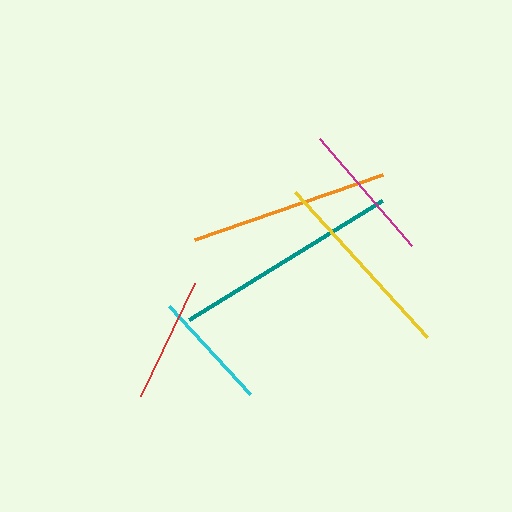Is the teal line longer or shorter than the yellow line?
The teal line is longer than the yellow line.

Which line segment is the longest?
The teal line is the longest at approximately 227 pixels.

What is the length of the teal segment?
The teal segment is approximately 227 pixels long.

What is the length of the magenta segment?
The magenta segment is approximately 141 pixels long.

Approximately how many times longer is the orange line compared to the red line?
The orange line is approximately 1.6 times the length of the red line.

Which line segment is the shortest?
The cyan line is the shortest at approximately 120 pixels.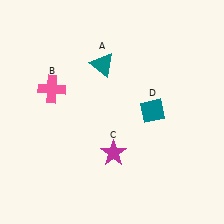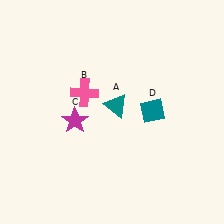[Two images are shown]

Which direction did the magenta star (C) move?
The magenta star (C) moved left.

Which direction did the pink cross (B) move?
The pink cross (B) moved right.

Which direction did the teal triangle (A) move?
The teal triangle (A) moved down.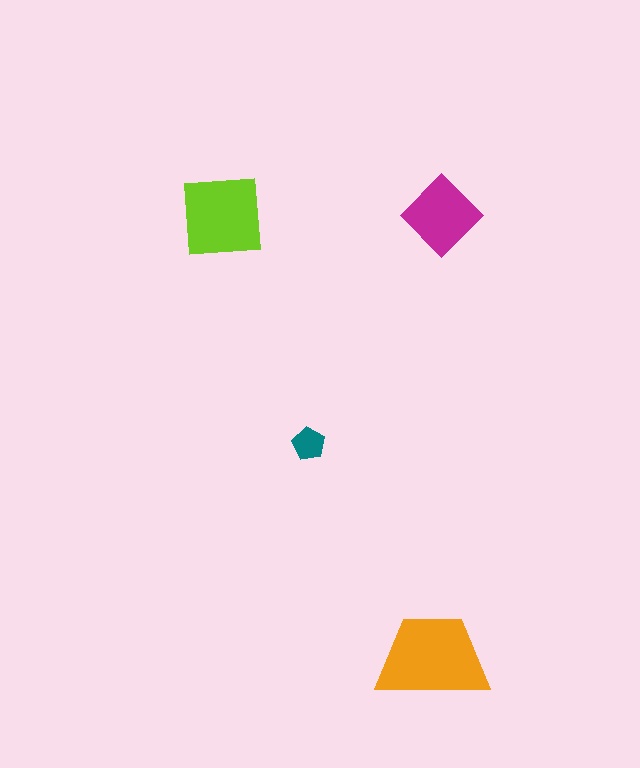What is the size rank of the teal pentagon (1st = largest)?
4th.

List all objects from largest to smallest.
The orange trapezoid, the lime square, the magenta diamond, the teal pentagon.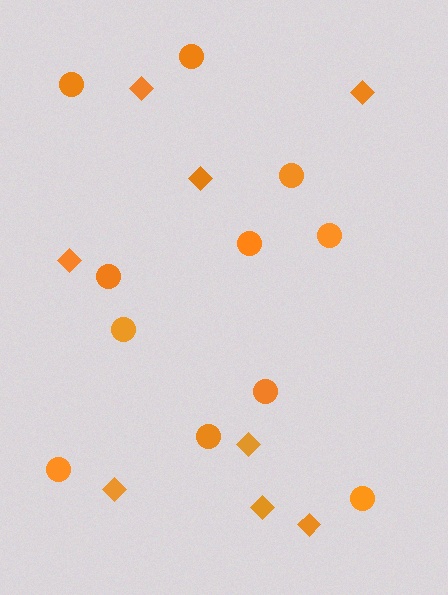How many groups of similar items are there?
There are 2 groups: one group of circles (11) and one group of diamonds (8).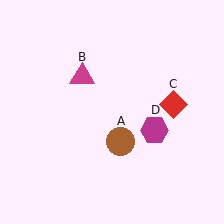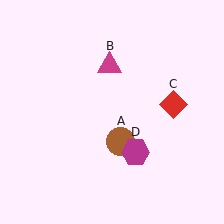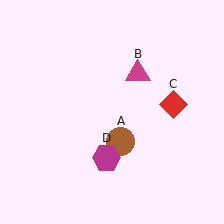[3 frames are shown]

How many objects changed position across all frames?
2 objects changed position: magenta triangle (object B), magenta hexagon (object D).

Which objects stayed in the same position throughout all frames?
Brown circle (object A) and red diamond (object C) remained stationary.